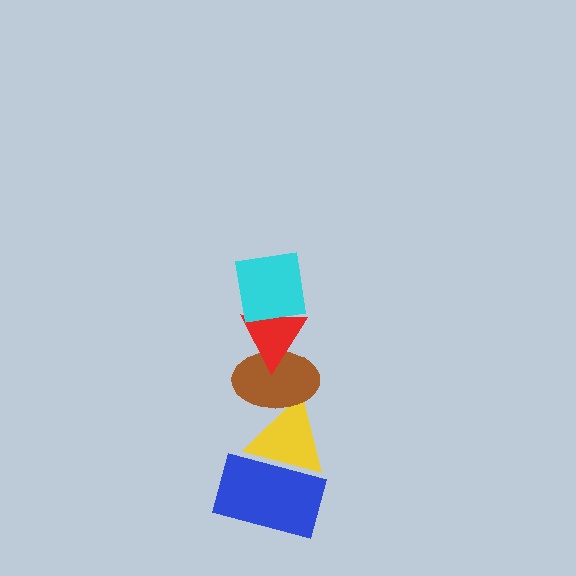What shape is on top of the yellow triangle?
The brown ellipse is on top of the yellow triangle.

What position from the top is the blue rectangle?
The blue rectangle is 5th from the top.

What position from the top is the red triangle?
The red triangle is 2nd from the top.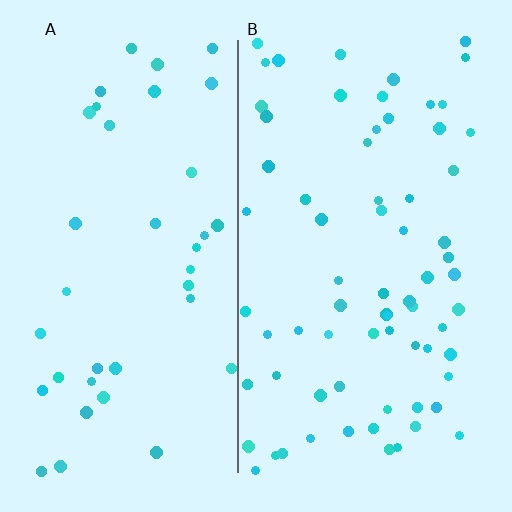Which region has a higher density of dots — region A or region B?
B (the right).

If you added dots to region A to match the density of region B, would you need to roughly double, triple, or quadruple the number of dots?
Approximately double.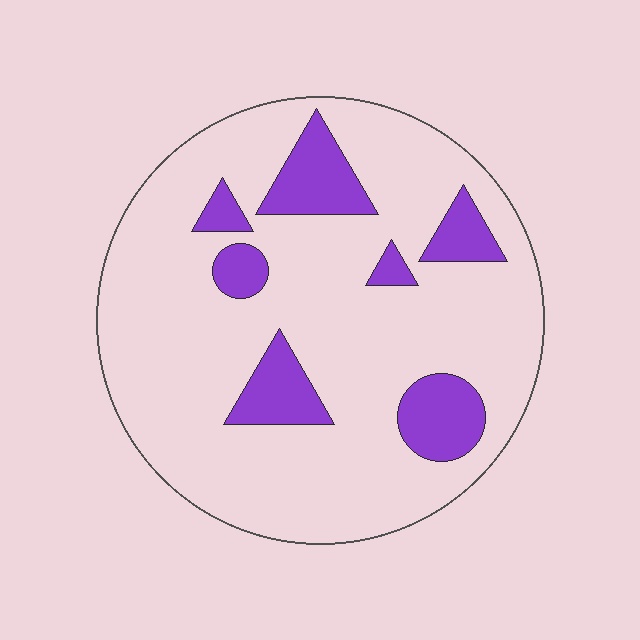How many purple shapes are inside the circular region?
7.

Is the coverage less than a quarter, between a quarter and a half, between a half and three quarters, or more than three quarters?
Less than a quarter.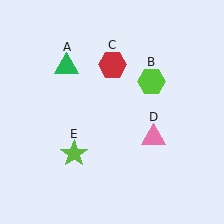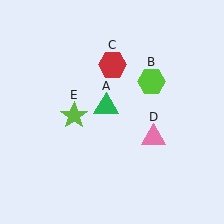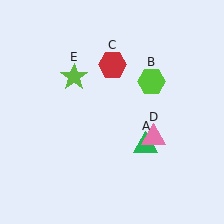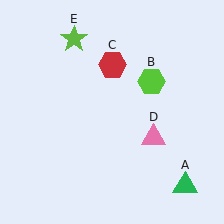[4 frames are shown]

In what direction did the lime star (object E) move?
The lime star (object E) moved up.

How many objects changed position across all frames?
2 objects changed position: green triangle (object A), lime star (object E).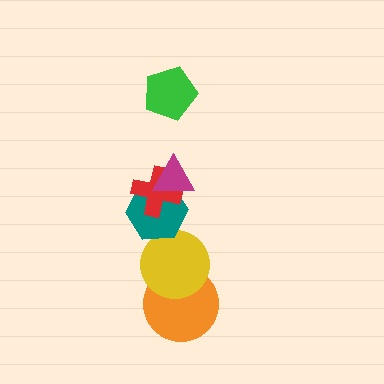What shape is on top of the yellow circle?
The teal hexagon is on top of the yellow circle.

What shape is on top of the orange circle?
The yellow circle is on top of the orange circle.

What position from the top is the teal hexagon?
The teal hexagon is 4th from the top.